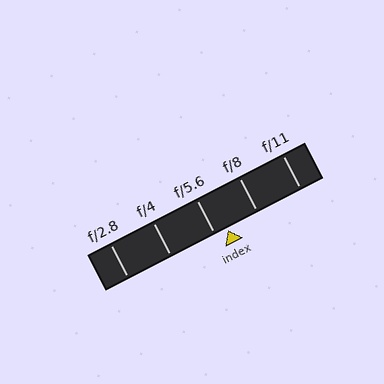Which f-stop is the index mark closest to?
The index mark is closest to f/5.6.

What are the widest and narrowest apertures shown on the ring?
The widest aperture shown is f/2.8 and the narrowest is f/11.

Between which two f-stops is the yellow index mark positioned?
The index mark is between f/5.6 and f/8.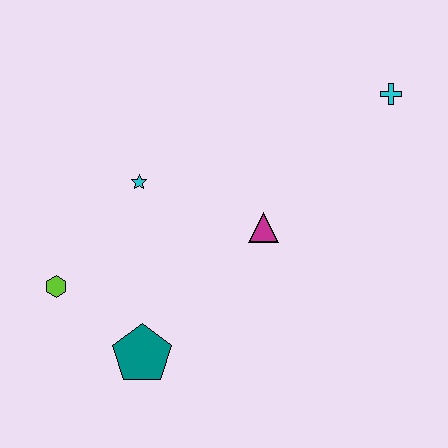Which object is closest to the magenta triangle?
The cyan star is closest to the magenta triangle.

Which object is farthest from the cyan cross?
The lime hexagon is farthest from the cyan cross.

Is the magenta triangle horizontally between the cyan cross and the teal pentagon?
Yes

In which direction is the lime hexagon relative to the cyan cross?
The lime hexagon is to the left of the cyan cross.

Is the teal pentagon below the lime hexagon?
Yes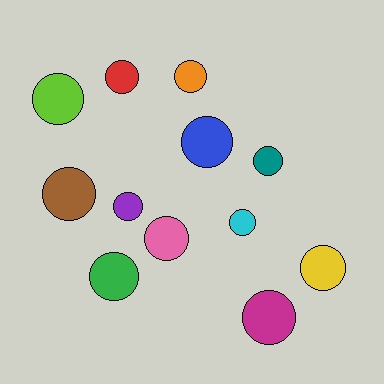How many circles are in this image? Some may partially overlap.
There are 12 circles.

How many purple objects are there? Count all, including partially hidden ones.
There is 1 purple object.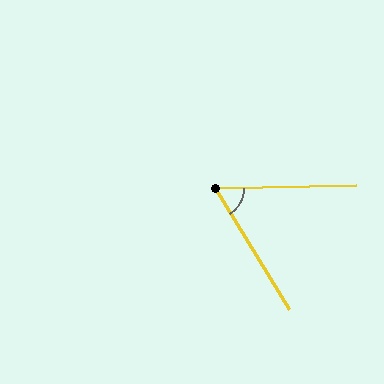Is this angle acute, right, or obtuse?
It is acute.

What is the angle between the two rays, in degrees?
Approximately 59 degrees.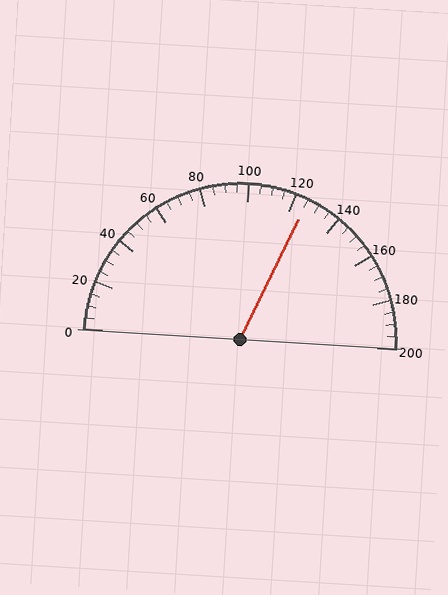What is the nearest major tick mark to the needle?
The nearest major tick mark is 120.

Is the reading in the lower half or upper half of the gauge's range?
The reading is in the upper half of the range (0 to 200).